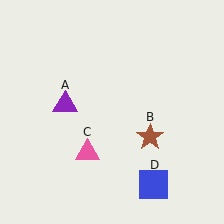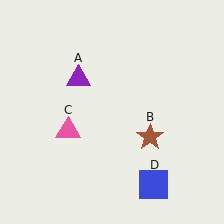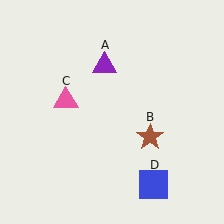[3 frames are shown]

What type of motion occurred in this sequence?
The purple triangle (object A), pink triangle (object C) rotated clockwise around the center of the scene.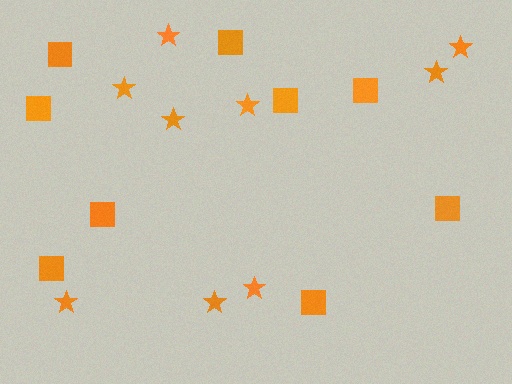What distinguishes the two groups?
There are 2 groups: one group of squares (9) and one group of stars (9).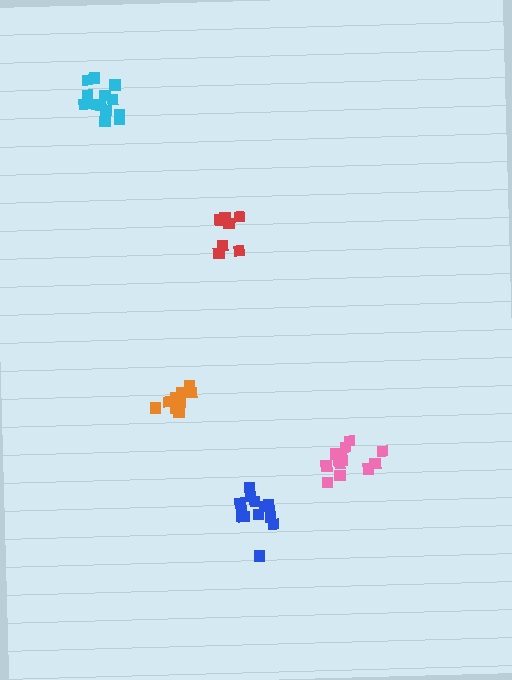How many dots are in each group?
Group 1: 13 dots, Group 2: 14 dots, Group 3: 9 dots, Group 4: 8 dots, Group 5: 13 dots (57 total).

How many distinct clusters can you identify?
There are 5 distinct clusters.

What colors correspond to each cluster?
The clusters are colored: blue, cyan, orange, red, pink.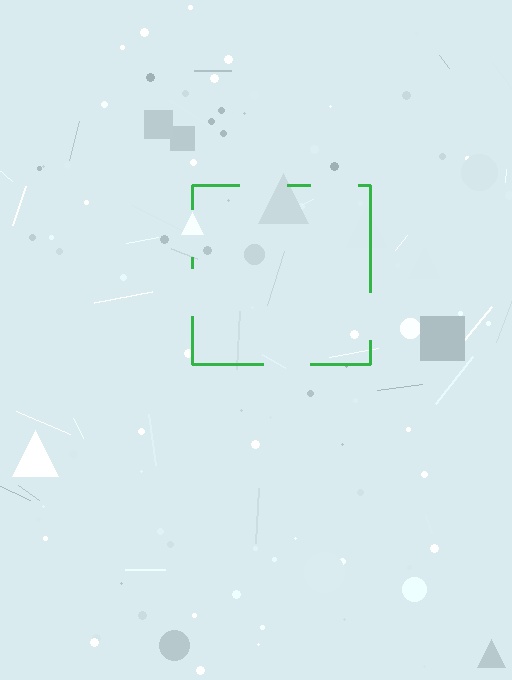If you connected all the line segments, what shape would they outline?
They would outline a square.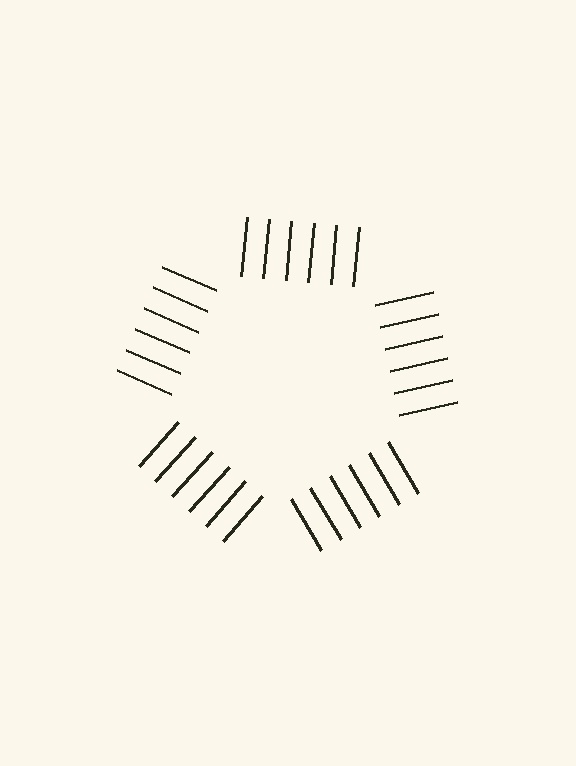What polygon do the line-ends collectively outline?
An illusory pentagon — the line segments terminate on its edges but no continuous stroke is drawn.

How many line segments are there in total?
30 — 6 along each of the 5 edges.